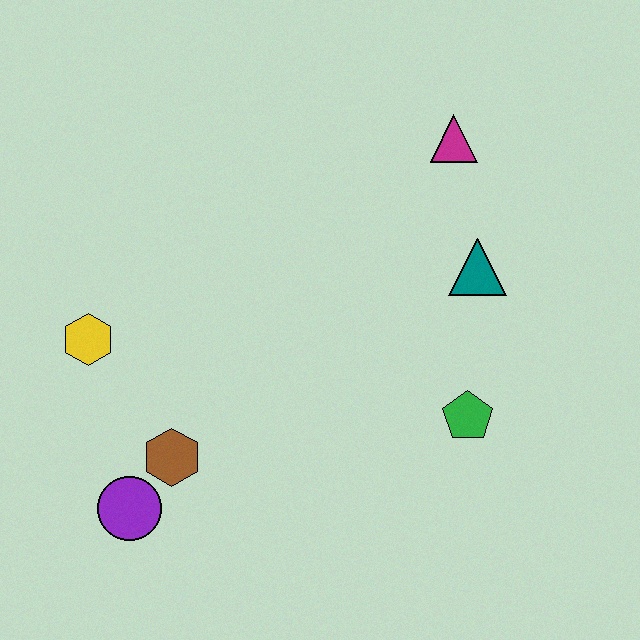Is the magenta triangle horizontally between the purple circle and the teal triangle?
Yes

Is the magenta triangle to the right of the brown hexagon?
Yes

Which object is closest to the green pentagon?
The teal triangle is closest to the green pentagon.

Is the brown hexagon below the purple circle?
No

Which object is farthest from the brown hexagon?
The magenta triangle is farthest from the brown hexagon.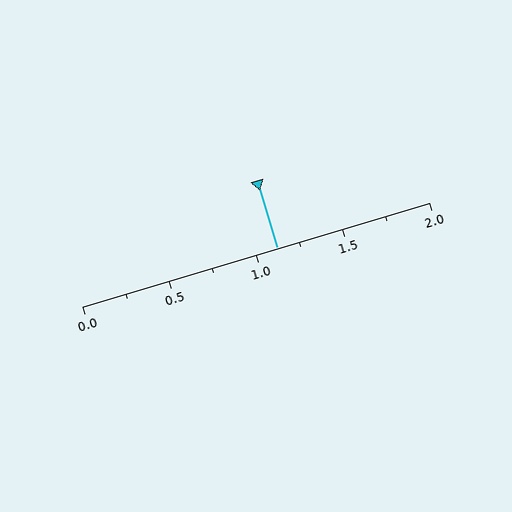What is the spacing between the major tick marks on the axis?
The major ticks are spaced 0.5 apart.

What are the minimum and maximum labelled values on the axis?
The axis runs from 0.0 to 2.0.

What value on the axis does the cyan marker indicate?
The marker indicates approximately 1.12.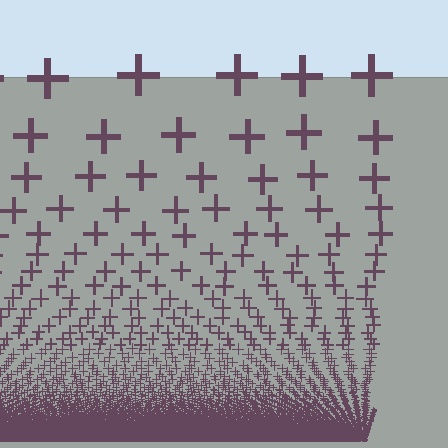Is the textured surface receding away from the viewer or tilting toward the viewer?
The surface appears to tilt toward the viewer. Texture elements get larger and sparser toward the top.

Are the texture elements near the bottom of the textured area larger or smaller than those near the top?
Smaller. The gradient is inverted — elements near the bottom are smaller and denser.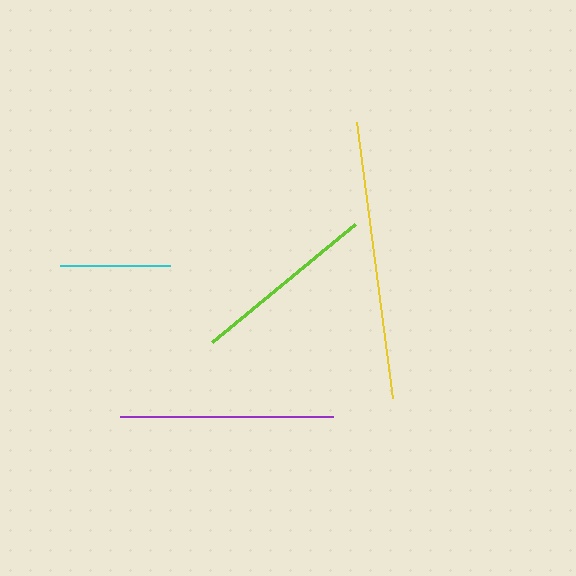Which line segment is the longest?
The yellow line is the longest at approximately 279 pixels.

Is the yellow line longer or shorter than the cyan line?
The yellow line is longer than the cyan line.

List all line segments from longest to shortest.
From longest to shortest: yellow, purple, lime, cyan.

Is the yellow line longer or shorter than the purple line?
The yellow line is longer than the purple line.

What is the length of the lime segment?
The lime segment is approximately 185 pixels long.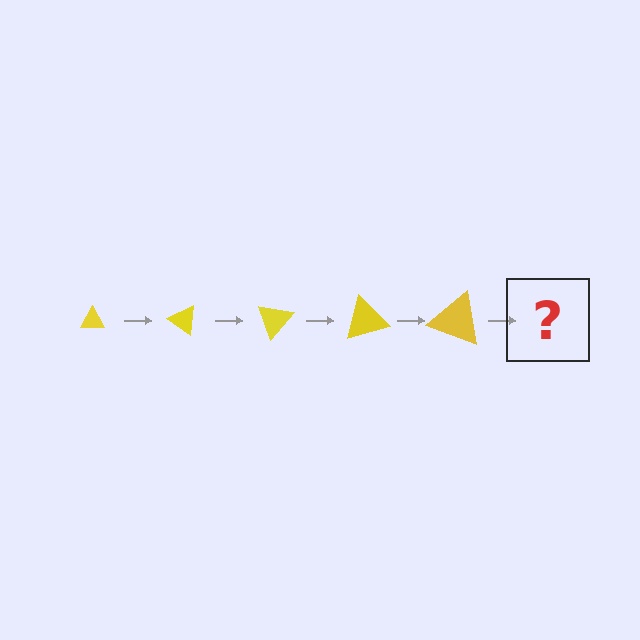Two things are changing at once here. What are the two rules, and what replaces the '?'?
The two rules are that the triangle grows larger each step and it rotates 35 degrees each step. The '?' should be a triangle, larger than the previous one and rotated 175 degrees from the start.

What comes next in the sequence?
The next element should be a triangle, larger than the previous one and rotated 175 degrees from the start.